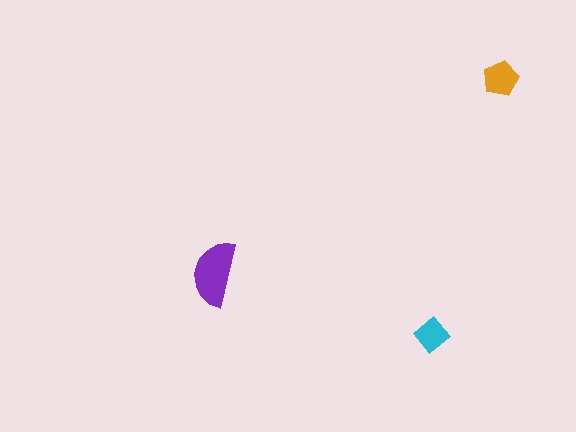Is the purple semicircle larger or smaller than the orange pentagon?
Larger.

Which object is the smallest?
The cyan diamond.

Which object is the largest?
The purple semicircle.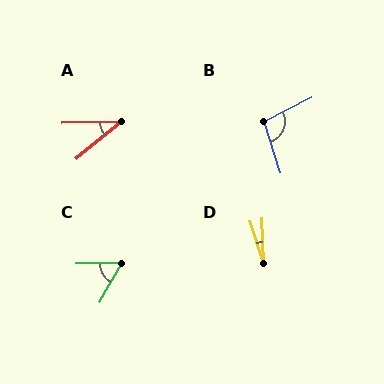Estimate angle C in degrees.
Approximately 59 degrees.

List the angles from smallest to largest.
D (16°), A (38°), C (59°), B (99°).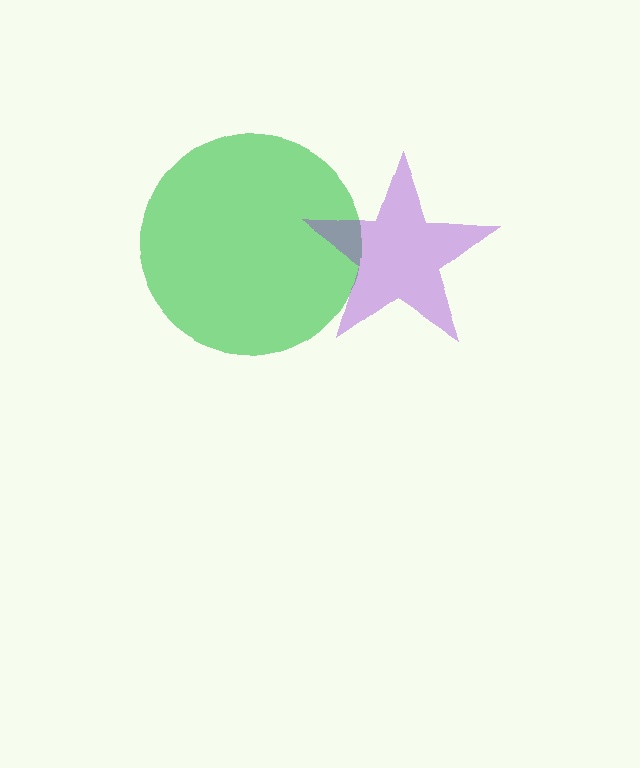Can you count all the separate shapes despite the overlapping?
Yes, there are 2 separate shapes.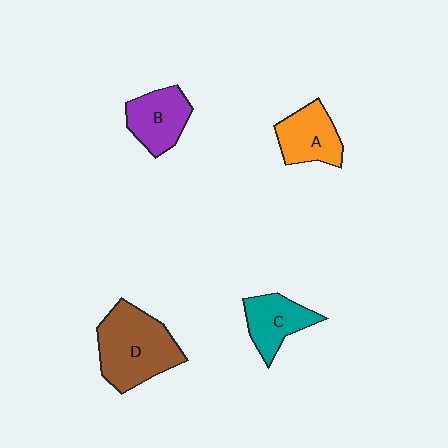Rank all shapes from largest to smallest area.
From largest to smallest: D (brown), A (orange), B (purple), C (teal).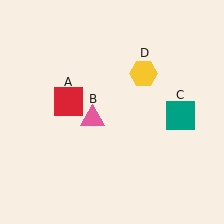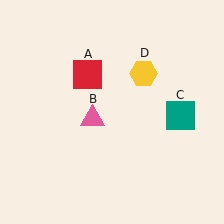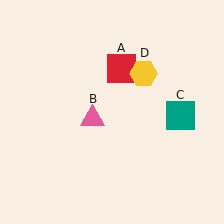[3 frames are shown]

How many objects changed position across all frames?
1 object changed position: red square (object A).